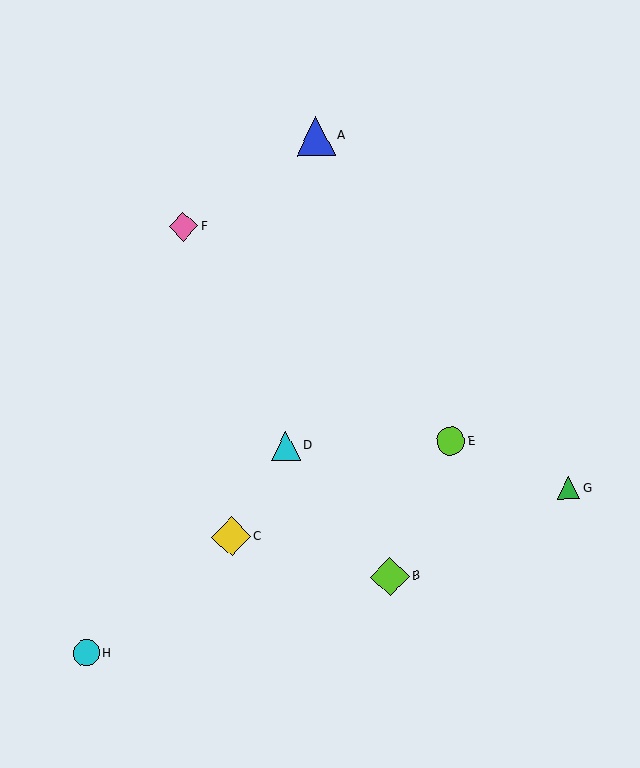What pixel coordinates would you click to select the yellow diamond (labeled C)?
Click at (231, 537) to select the yellow diamond C.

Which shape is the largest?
The blue triangle (labeled A) is the largest.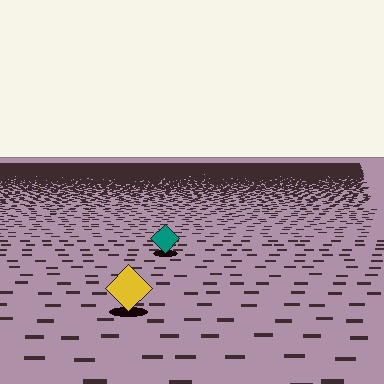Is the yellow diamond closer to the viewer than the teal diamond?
Yes. The yellow diamond is closer — you can tell from the texture gradient: the ground texture is coarser near it.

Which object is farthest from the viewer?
The teal diamond is farthest from the viewer. It appears smaller and the ground texture around it is denser.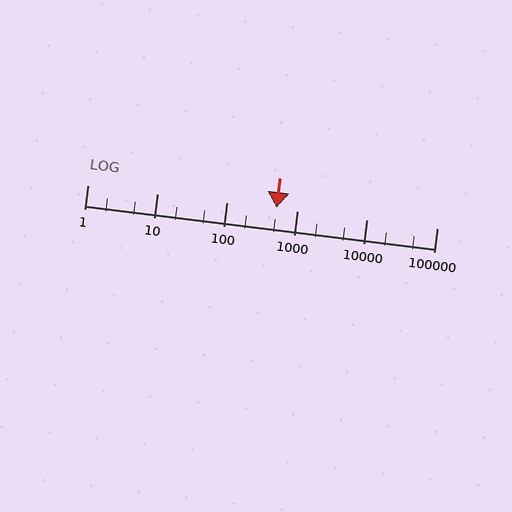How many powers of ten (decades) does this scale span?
The scale spans 5 decades, from 1 to 100000.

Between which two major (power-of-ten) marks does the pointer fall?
The pointer is between 100 and 1000.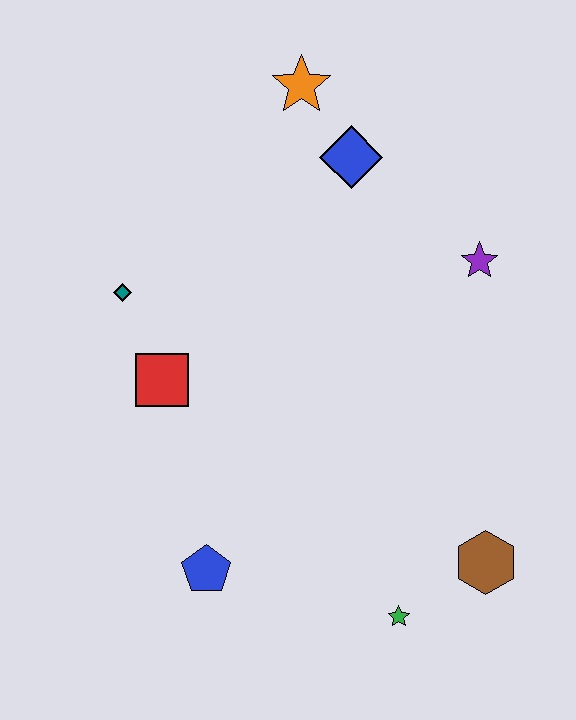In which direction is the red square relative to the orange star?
The red square is below the orange star.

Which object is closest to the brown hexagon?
The green star is closest to the brown hexagon.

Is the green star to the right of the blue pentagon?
Yes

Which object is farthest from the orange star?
The green star is farthest from the orange star.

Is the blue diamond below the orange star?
Yes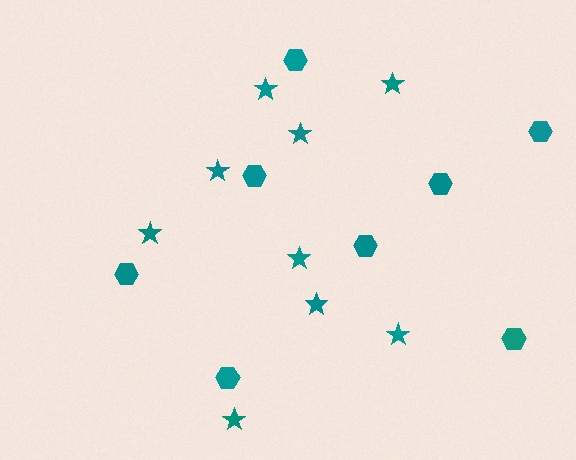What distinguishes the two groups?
There are 2 groups: one group of hexagons (8) and one group of stars (9).